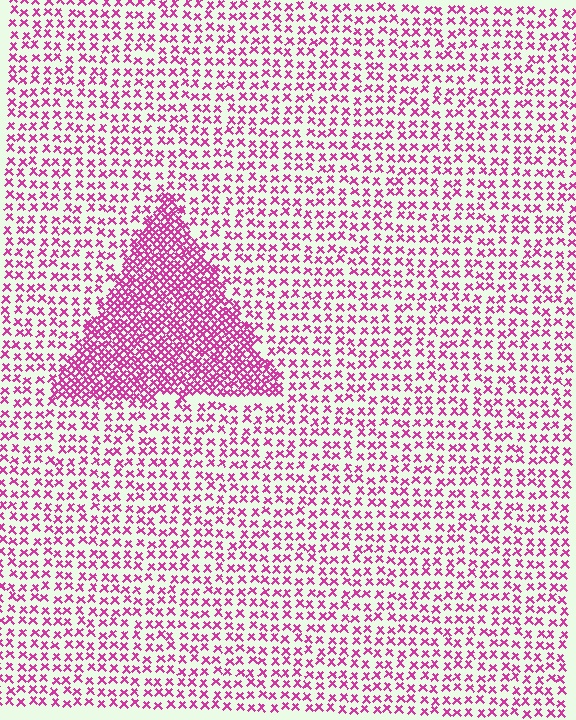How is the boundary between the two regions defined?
The boundary is defined by a change in element density (approximately 2.4x ratio). All elements are the same color, size, and shape.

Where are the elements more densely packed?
The elements are more densely packed inside the triangle boundary.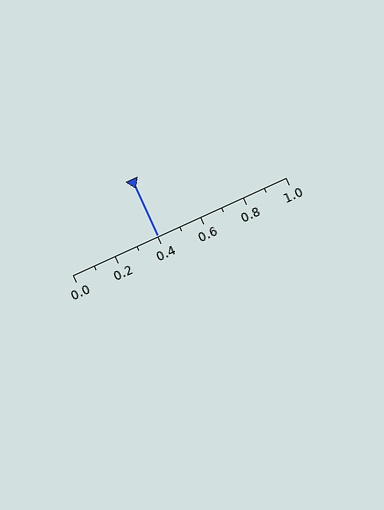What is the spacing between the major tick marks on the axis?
The major ticks are spaced 0.2 apart.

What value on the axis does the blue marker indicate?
The marker indicates approximately 0.4.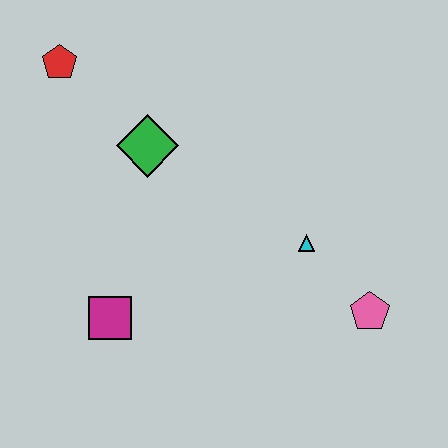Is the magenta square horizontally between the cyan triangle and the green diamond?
No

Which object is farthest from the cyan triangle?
The red pentagon is farthest from the cyan triangle.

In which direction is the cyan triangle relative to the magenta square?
The cyan triangle is to the right of the magenta square.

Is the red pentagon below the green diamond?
No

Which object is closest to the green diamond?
The red pentagon is closest to the green diamond.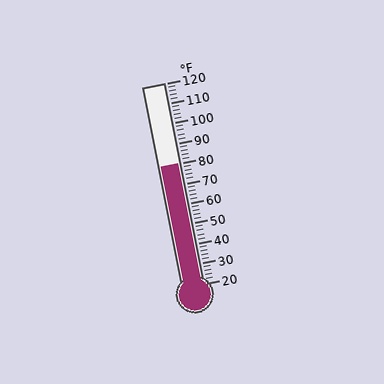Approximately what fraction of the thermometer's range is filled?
The thermometer is filled to approximately 60% of its range.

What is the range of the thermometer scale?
The thermometer scale ranges from 20°F to 120°F.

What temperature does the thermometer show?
The thermometer shows approximately 80°F.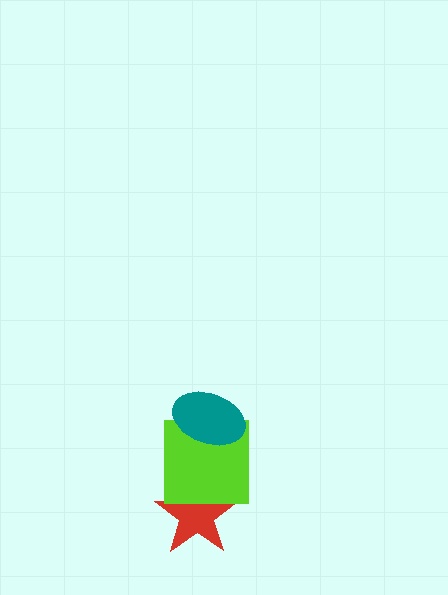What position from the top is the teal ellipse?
The teal ellipse is 1st from the top.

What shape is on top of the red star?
The lime square is on top of the red star.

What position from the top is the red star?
The red star is 3rd from the top.